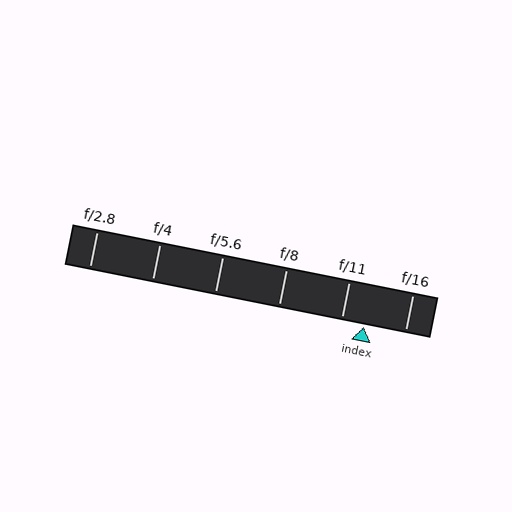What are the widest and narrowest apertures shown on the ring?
The widest aperture shown is f/2.8 and the narrowest is f/16.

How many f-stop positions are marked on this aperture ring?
There are 6 f-stop positions marked.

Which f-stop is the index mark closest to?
The index mark is closest to f/11.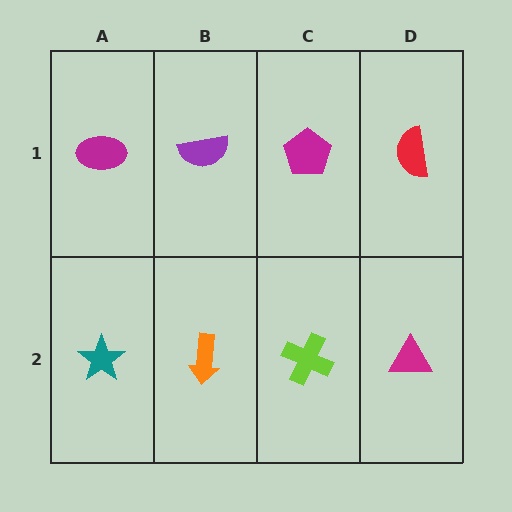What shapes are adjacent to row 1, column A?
A teal star (row 2, column A), a purple semicircle (row 1, column B).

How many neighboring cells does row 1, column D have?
2.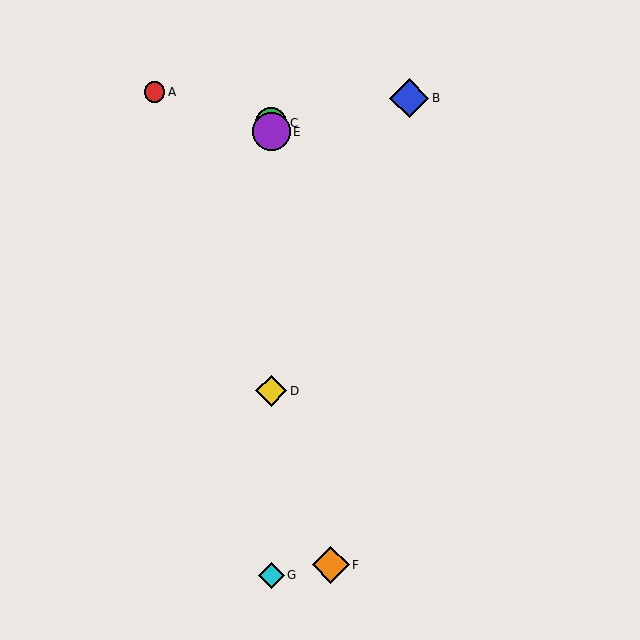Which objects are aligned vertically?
Objects C, D, E, G are aligned vertically.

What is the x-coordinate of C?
Object C is at x≈271.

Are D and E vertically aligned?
Yes, both are at x≈271.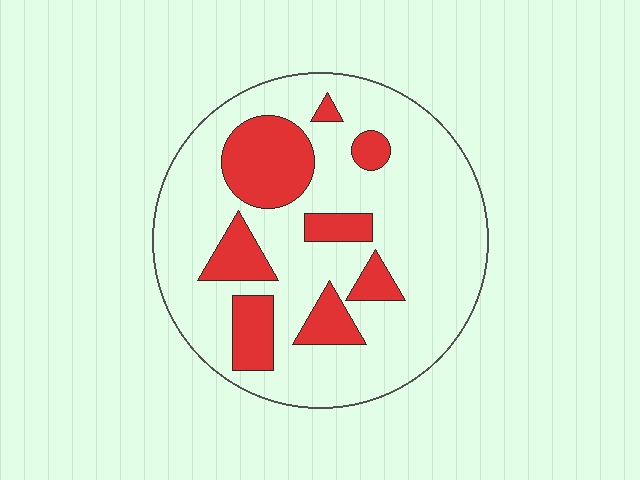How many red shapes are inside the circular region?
8.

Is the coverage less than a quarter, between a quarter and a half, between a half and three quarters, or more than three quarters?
Less than a quarter.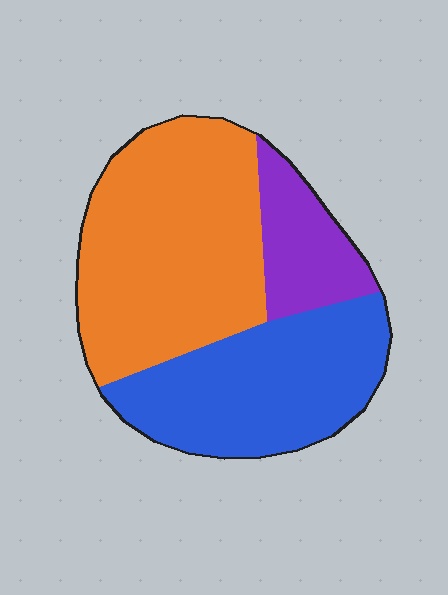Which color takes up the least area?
Purple, at roughly 15%.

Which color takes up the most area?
Orange, at roughly 50%.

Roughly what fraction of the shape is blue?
Blue takes up about three eighths (3/8) of the shape.